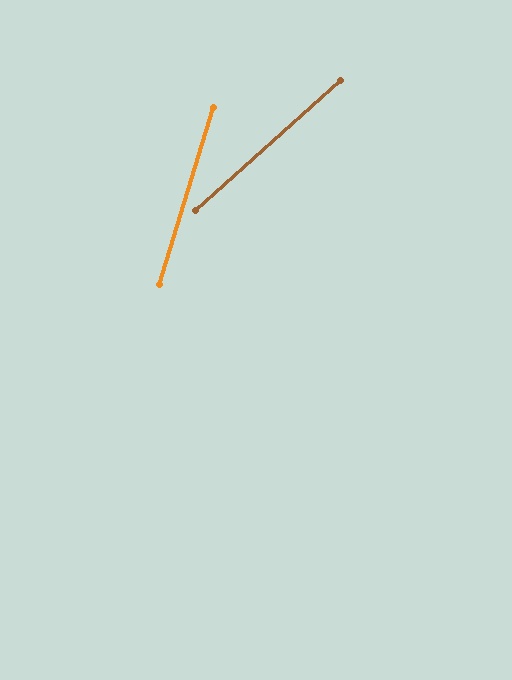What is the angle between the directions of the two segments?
Approximately 31 degrees.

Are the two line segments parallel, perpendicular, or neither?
Neither parallel nor perpendicular — they differ by about 31°.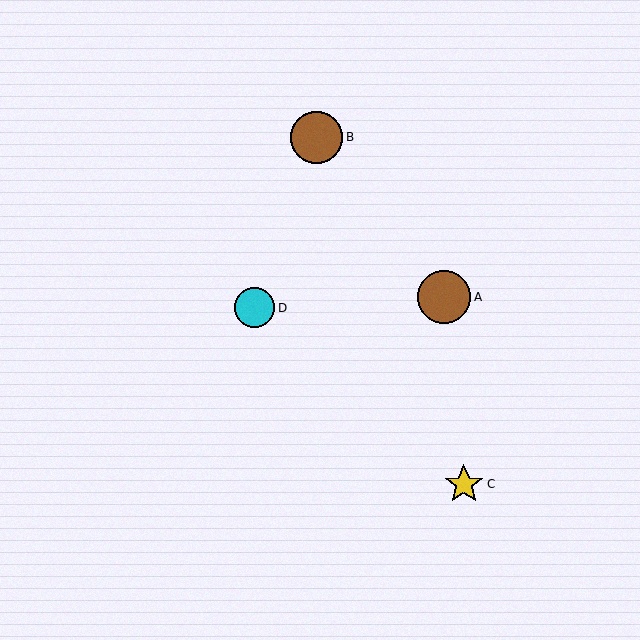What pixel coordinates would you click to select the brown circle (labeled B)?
Click at (317, 137) to select the brown circle B.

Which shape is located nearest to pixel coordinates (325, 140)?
The brown circle (labeled B) at (317, 137) is nearest to that location.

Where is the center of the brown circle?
The center of the brown circle is at (444, 297).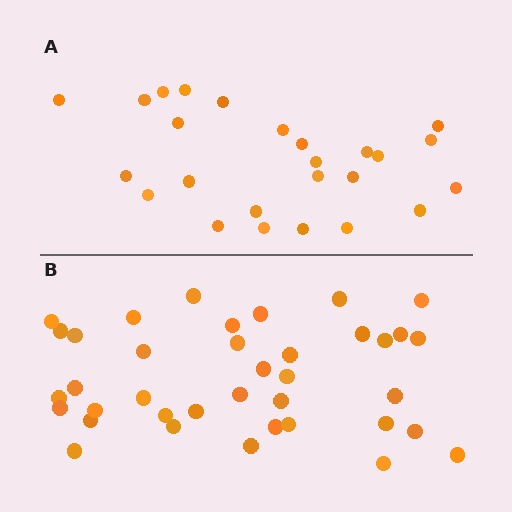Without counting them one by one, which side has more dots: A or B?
Region B (the bottom region) has more dots.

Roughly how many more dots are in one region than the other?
Region B has approximately 15 more dots than region A.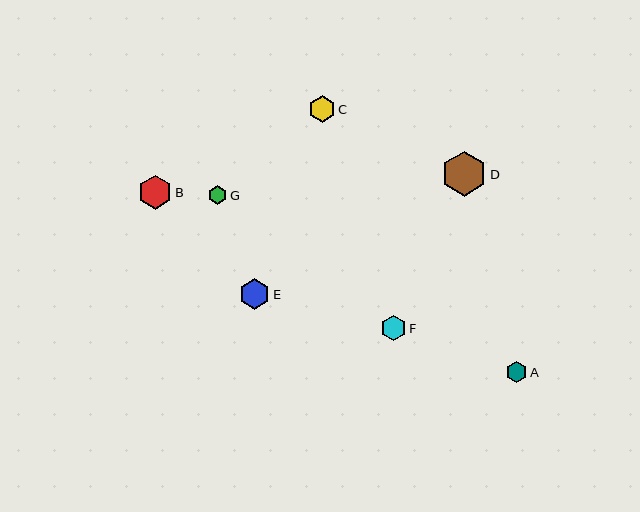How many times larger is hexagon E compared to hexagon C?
Hexagon E is approximately 1.2 times the size of hexagon C.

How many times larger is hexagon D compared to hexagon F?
Hexagon D is approximately 1.8 times the size of hexagon F.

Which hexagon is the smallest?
Hexagon G is the smallest with a size of approximately 19 pixels.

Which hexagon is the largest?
Hexagon D is the largest with a size of approximately 45 pixels.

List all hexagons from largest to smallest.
From largest to smallest: D, B, E, C, F, A, G.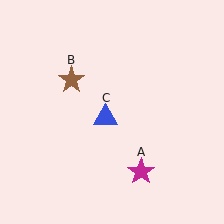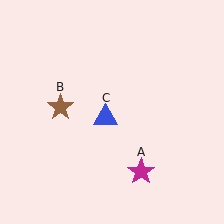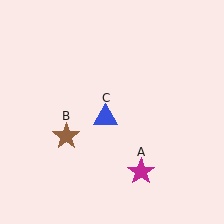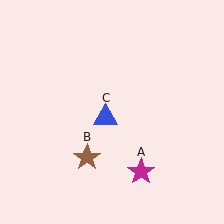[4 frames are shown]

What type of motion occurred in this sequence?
The brown star (object B) rotated counterclockwise around the center of the scene.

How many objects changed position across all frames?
1 object changed position: brown star (object B).